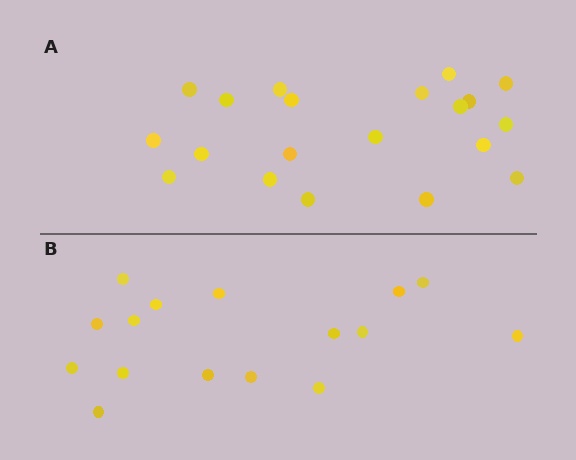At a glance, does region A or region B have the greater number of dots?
Region A (the top region) has more dots.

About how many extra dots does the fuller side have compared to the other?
Region A has about 4 more dots than region B.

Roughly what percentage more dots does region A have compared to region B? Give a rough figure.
About 25% more.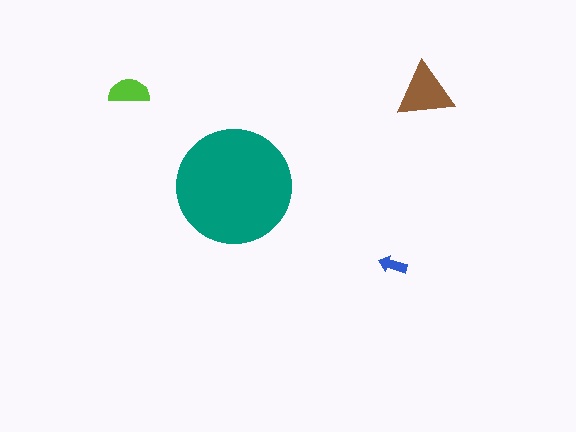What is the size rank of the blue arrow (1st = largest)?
4th.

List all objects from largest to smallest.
The teal circle, the brown triangle, the lime semicircle, the blue arrow.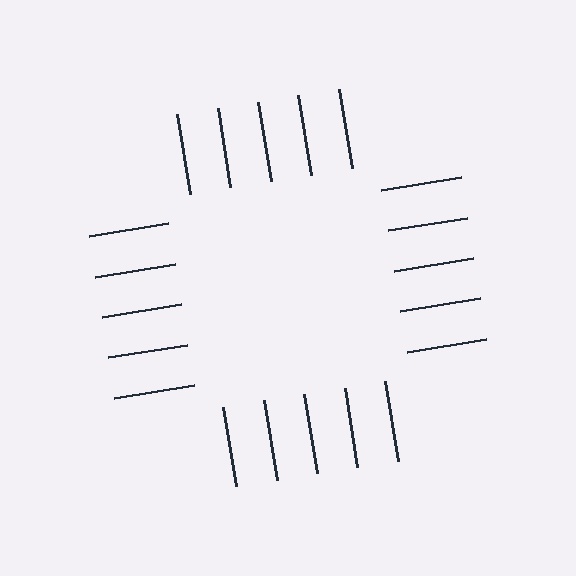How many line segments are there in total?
20 — 5 along each of the 4 edges.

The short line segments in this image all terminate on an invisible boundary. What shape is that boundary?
An illusory square — the line segments terminate on its edges but no continuous stroke is drawn.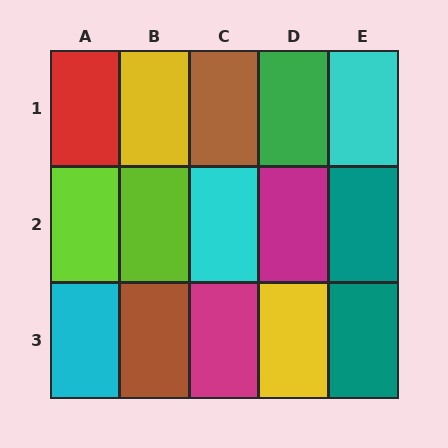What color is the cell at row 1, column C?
Brown.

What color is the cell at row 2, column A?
Lime.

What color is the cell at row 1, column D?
Green.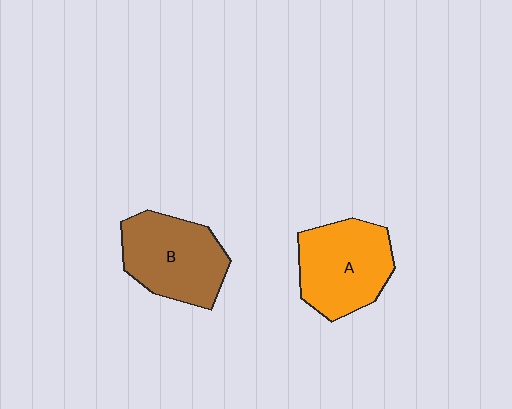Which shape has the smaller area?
Shape B (brown).